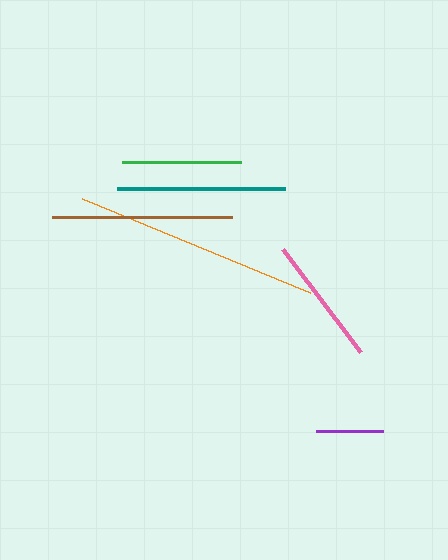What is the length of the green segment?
The green segment is approximately 119 pixels long.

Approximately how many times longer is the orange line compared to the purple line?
The orange line is approximately 3.6 times the length of the purple line.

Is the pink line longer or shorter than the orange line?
The orange line is longer than the pink line.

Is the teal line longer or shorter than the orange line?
The orange line is longer than the teal line.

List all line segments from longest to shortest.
From longest to shortest: orange, brown, teal, pink, green, purple.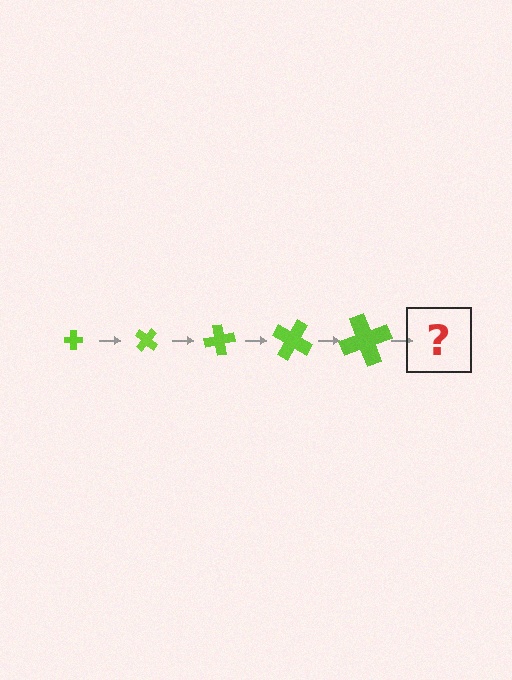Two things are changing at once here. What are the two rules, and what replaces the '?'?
The two rules are that the cross grows larger each step and it rotates 40 degrees each step. The '?' should be a cross, larger than the previous one and rotated 200 degrees from the start.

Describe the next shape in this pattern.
It should be a cross, larger than the previous one and rotated 200 degrees from the start.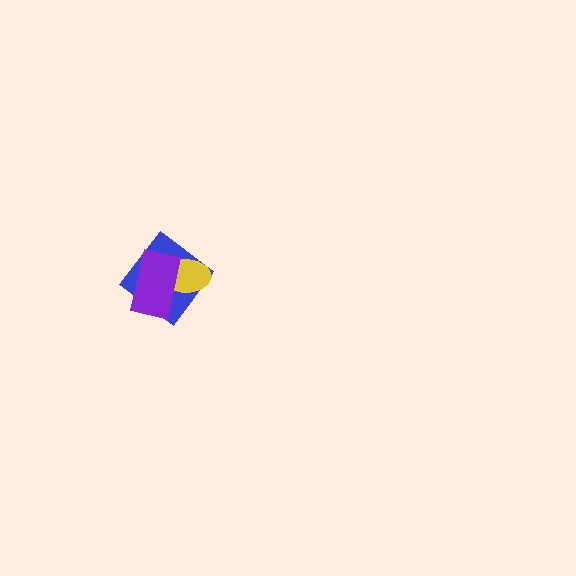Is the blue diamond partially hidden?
Yes, it is partially covered by another shape.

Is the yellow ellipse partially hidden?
Yes, it is partially covered by another shape.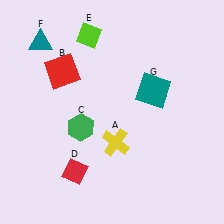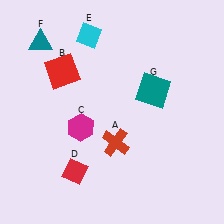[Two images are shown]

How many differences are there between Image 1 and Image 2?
There are 3 differences between the two images.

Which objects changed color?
A changed from yellow to red. C changed from green to magenta. E changed from lime to cyan.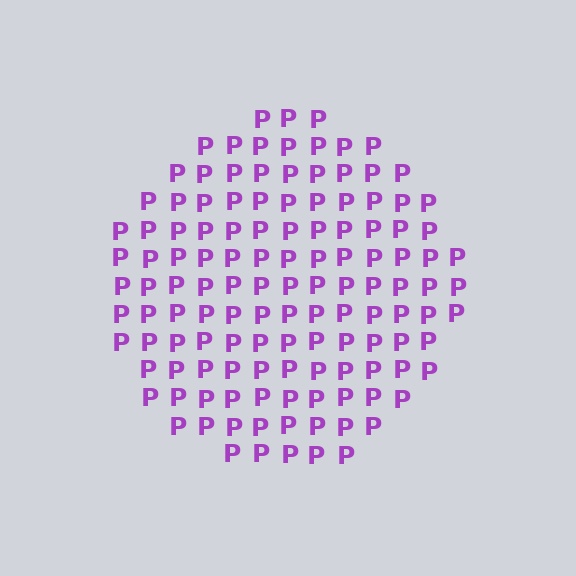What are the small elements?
The small elements are letter P's.